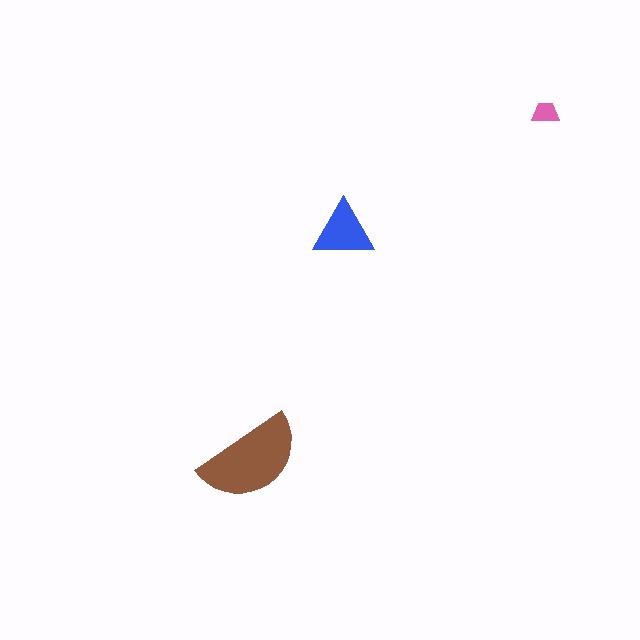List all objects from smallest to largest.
The pink trapezoid, the blue triangle, the brown semicircle.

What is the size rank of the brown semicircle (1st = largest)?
1st.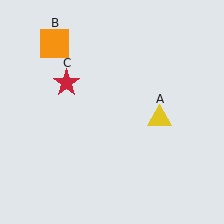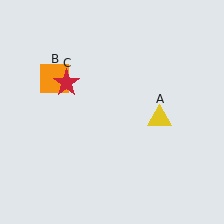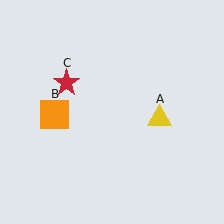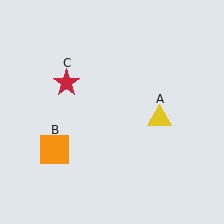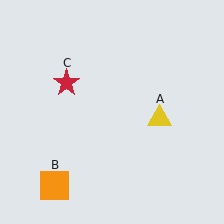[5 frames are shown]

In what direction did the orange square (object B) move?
The orange square (object B) moved down.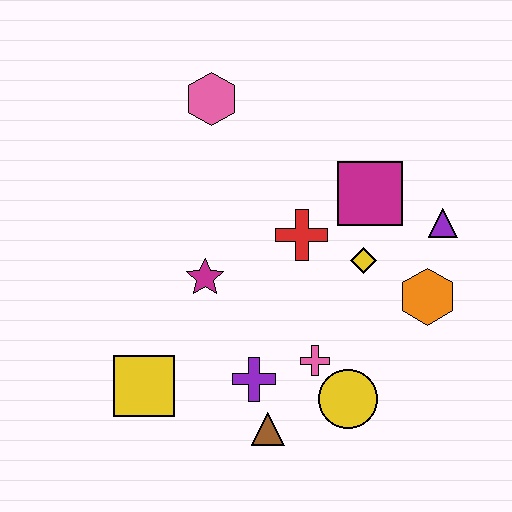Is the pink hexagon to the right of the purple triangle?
No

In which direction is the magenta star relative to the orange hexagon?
The magenta star is to the left of the orange hexagon.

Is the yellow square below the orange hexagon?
Yes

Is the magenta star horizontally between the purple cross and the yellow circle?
No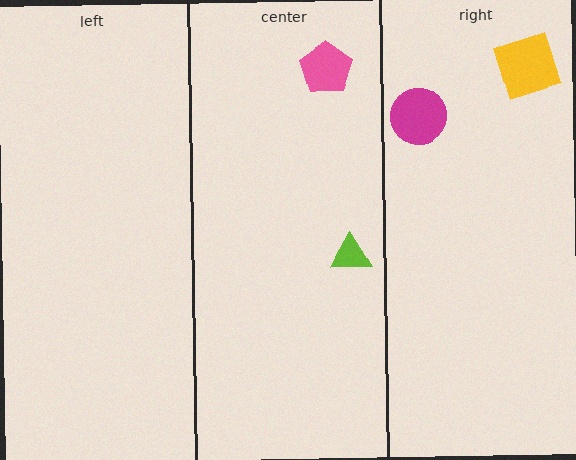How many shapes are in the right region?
2.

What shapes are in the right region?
The yellow square, the magenta circle.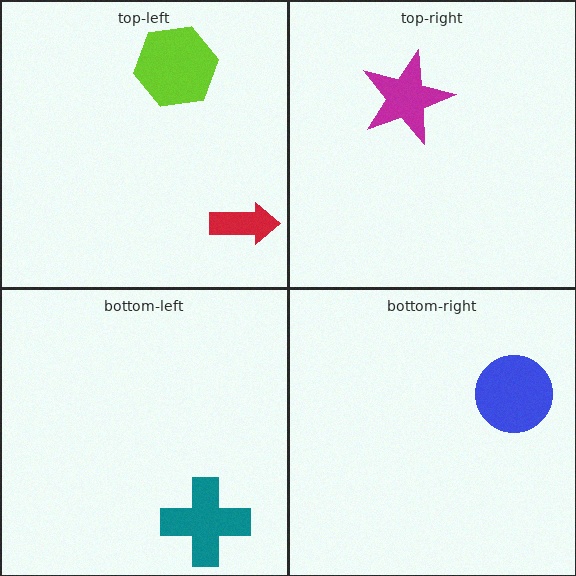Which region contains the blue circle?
The bottom-right region.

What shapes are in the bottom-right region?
The blue circle.